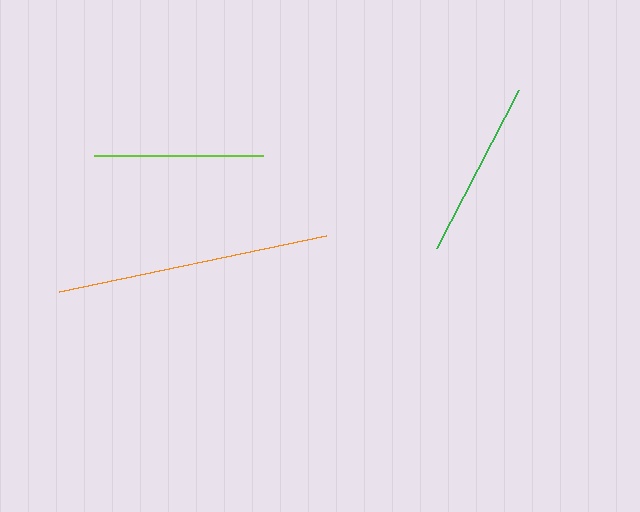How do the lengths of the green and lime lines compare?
The green and lime lines are approximately the same length.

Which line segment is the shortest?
The lime line is the shortest at approximately 169 pixels.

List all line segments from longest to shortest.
From longest to shortest: orange, green, lime.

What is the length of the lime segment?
The lime segment is approximately 169 pixels long.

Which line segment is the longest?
The orange line is the longest at approximately 273 pixels.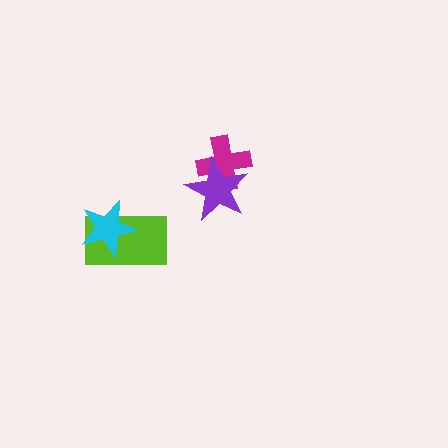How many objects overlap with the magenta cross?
1 object overlaps with the magenta cross.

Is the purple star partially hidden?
No, no other shape covers it.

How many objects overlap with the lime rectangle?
1 object overlaps with the lime rectangle.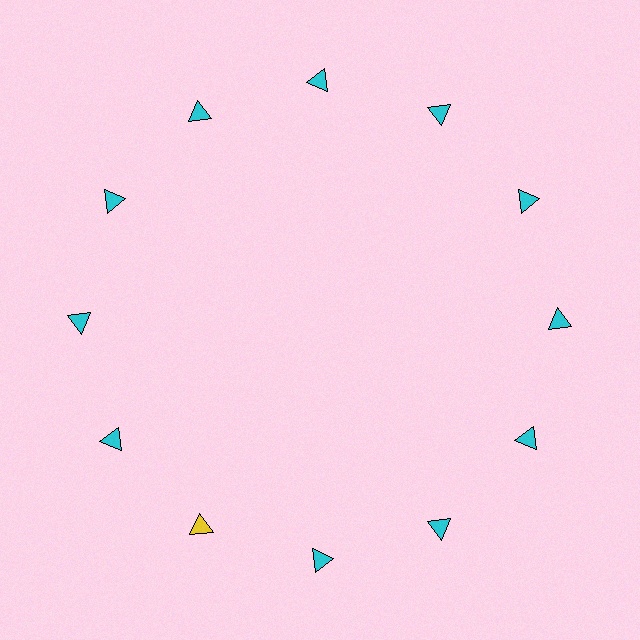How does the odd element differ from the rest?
It has a different color: yellow instead of cyan.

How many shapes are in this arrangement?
There are 12 shapes arranged in a ring pattern.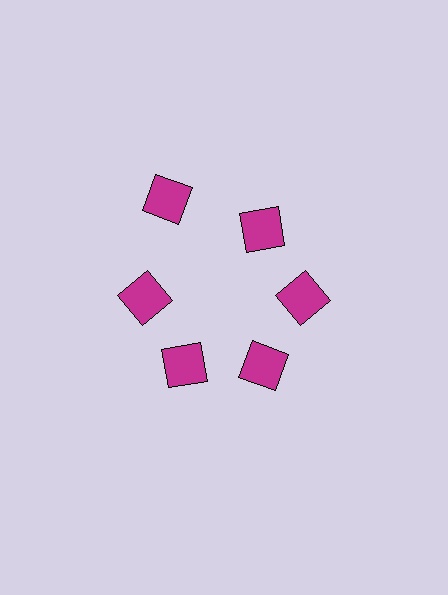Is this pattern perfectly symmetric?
No. The 6 magenta squares are arranged in a ring, but one element near the 11 o'clock position is pushed outward from the center, breaking the 6-fold rotational symmetry.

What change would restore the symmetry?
The symmetry would be restored by moving it inward, back onto the ring so that all 6 squares sit at equal angles and equal distance from the center.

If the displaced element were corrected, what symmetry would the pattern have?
It would have 6-fold rotational symmetry — the pattern would map onto itself every 60 degrees.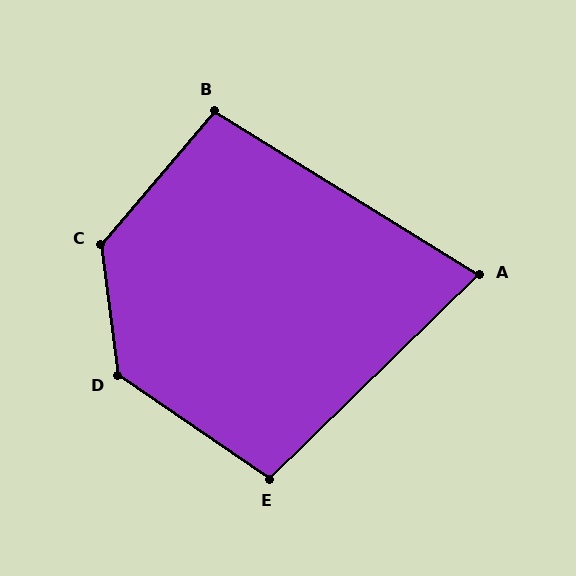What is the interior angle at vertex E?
Approximately 102 degrees (obtuse).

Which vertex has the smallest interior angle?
A, at approximately 76 degrees.